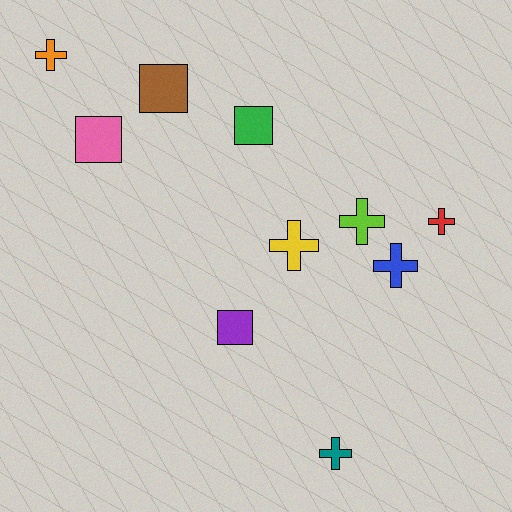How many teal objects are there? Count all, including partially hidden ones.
There is 1 teal object.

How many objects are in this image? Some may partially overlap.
There are 10 objects.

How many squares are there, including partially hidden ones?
There are 4 squares.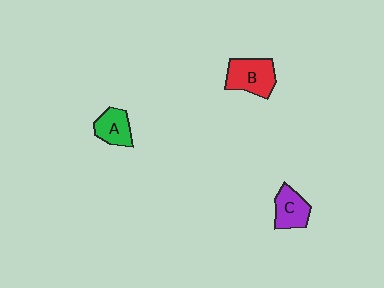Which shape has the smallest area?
Shape A (green).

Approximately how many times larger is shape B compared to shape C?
Approximately 1.3 times.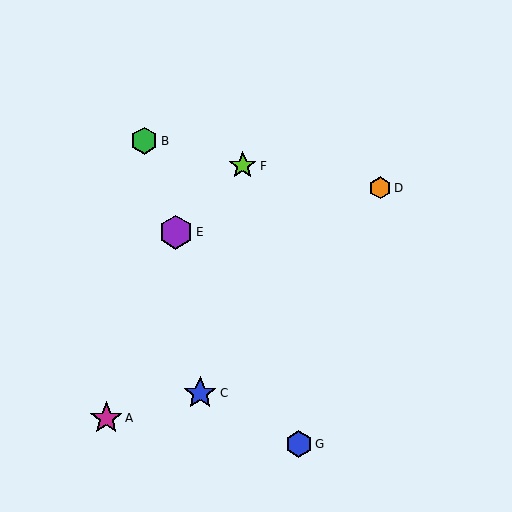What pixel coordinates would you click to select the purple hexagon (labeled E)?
Click at (176, 232) to select the purple hexagon E.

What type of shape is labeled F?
Shape F is a lime star.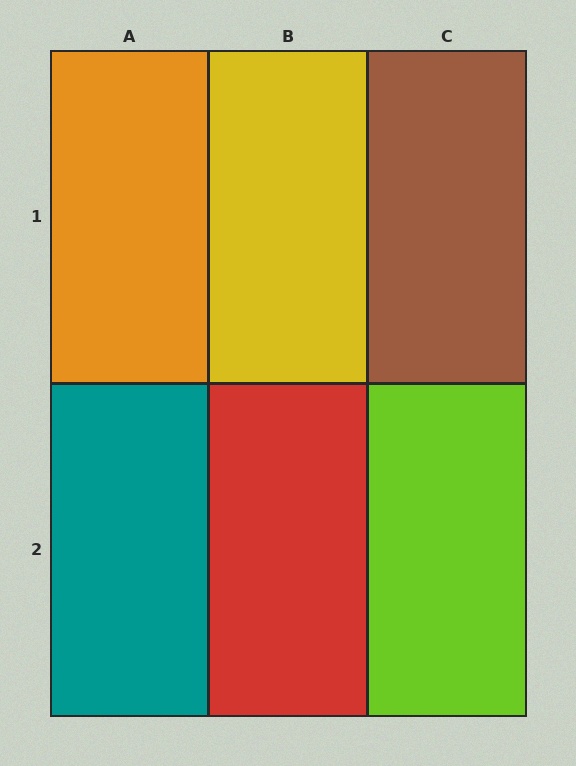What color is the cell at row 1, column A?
Orange.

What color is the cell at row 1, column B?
Yellow.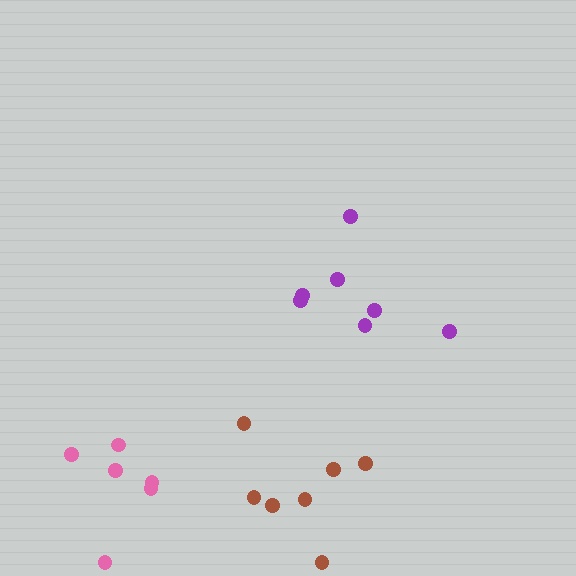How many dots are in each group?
Group 1: 7 dots, Group 2: 6 dots, Group 3: 7 dots (20 total).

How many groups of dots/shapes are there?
There are 3 groups.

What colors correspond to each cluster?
The clusters are colored: purple, pink, brown.